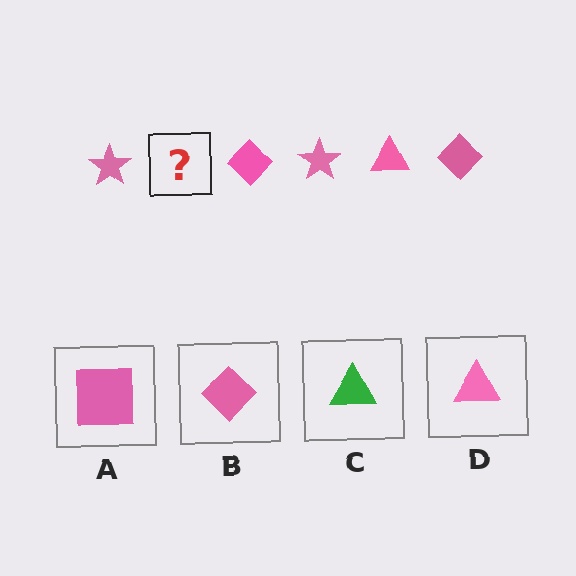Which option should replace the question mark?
Option D.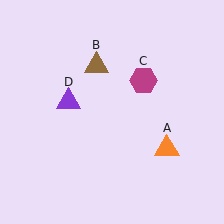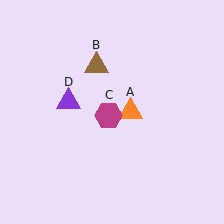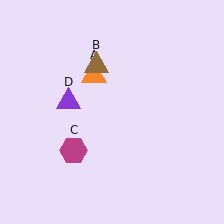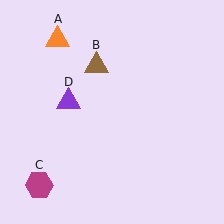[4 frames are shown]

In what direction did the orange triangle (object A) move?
The orange triangle (object A) moved up and to the left.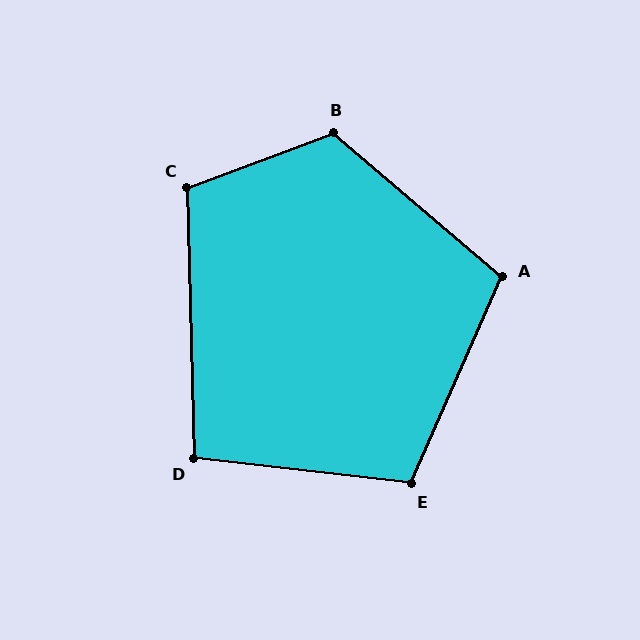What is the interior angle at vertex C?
Approximately 109 degrees (obtuse).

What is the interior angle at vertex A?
Approximately 107 degrees (obtuse).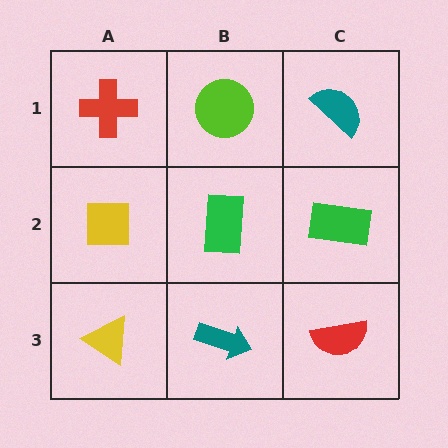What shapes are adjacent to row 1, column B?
A green rectangle (row 2, column B), a red cross (row 1, column A), a teal semicircle (row 1, column C).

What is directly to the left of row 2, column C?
A green rectangle.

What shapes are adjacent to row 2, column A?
A red cross (row 1, column A), a yellow triangle (row 3, column A), a green rectangle (row 2, column B).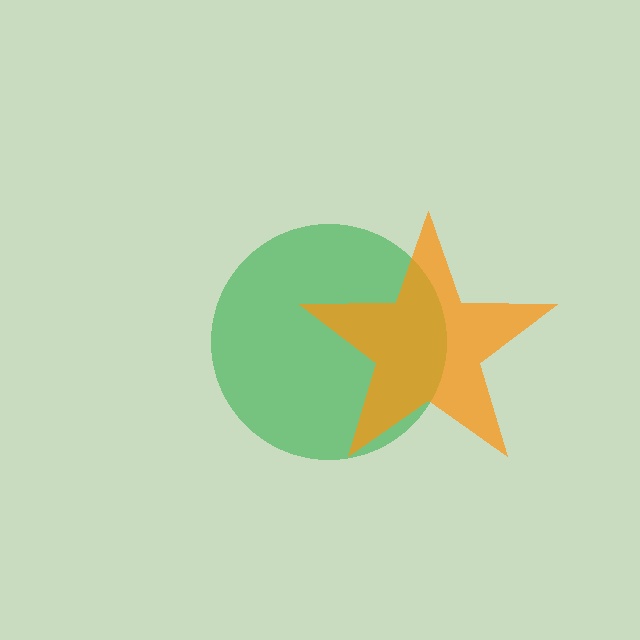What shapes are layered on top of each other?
The layered shapes are: a green circle, an orange star.